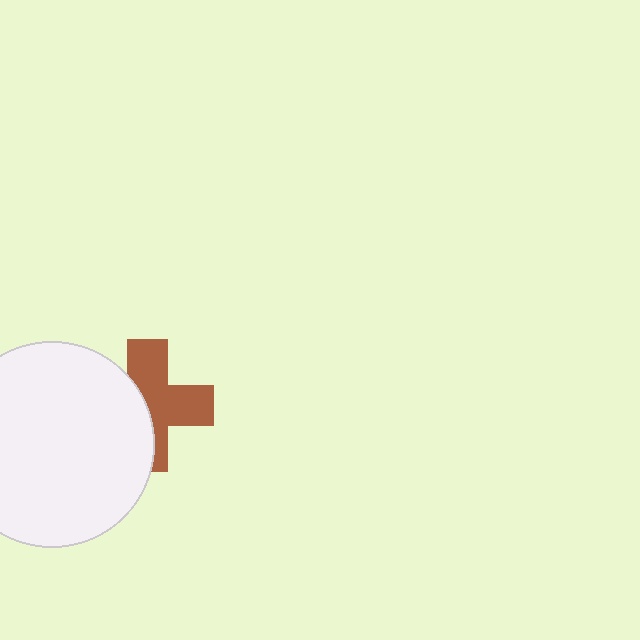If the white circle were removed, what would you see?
You would see the complete brown cross.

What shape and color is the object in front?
The object in front is a white circle.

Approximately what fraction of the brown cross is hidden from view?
Roughly 44% of the brown cross is hidden behind the white circle.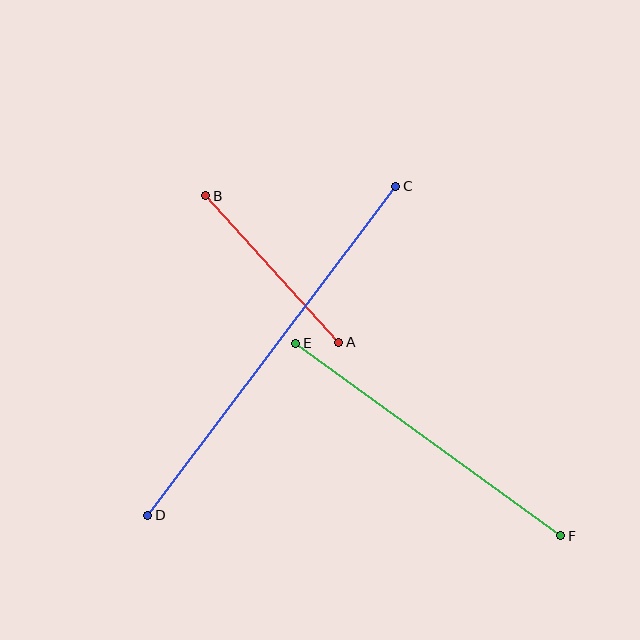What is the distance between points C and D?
The distance is approximately 412 pixels.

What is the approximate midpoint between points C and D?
The midpoint is at approximately (272, 351) pixels.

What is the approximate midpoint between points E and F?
The midpoint is at approximately (428, 439) pixels.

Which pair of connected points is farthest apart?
Points C and D are farthest apart.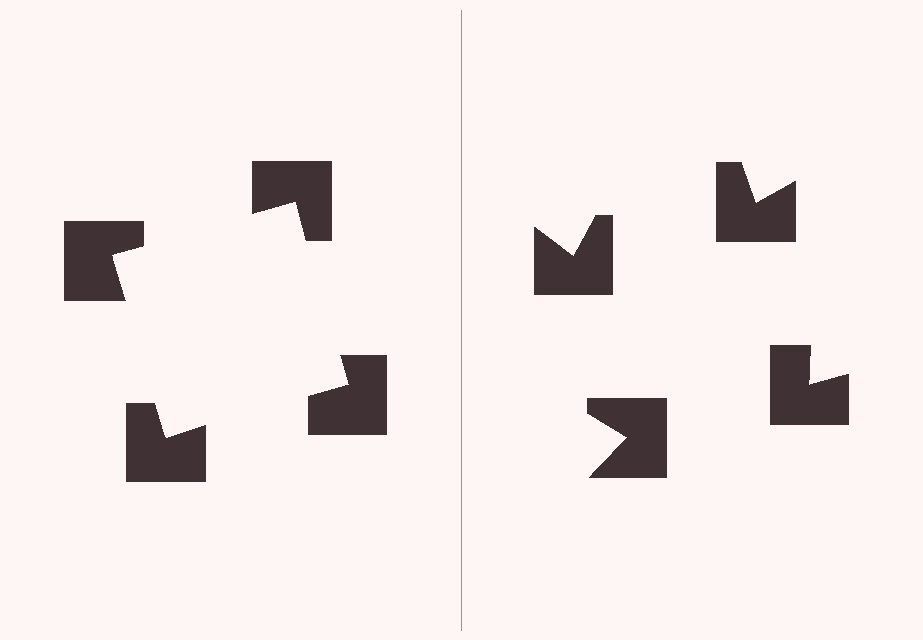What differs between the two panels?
The notched squares are positioned identically on both sides; only the wedge orientations differ. On the left they align to a square; on the right they are misaligned.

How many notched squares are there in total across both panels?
8 — 4 on each side.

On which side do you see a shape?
An illusory square appears on the left side. On the right side the wedge cuts are rotated, so no coherent shape forms.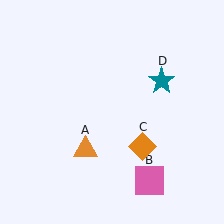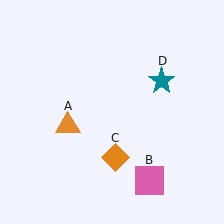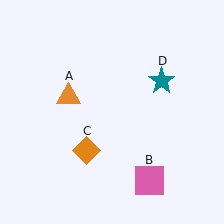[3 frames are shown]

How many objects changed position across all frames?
2 objects changed position: orange triangle (object A), orange diamond (object C).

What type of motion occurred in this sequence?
The orange triangle (object A), orange diamond (object C) rotated clockwise around the center of the scene.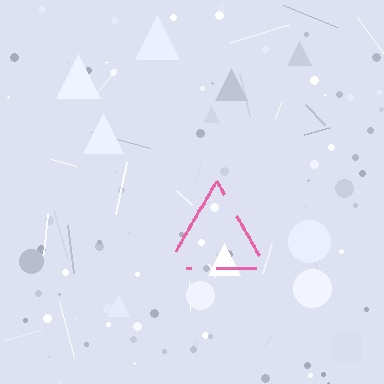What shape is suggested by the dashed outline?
The dashed outline suggests a triangle.